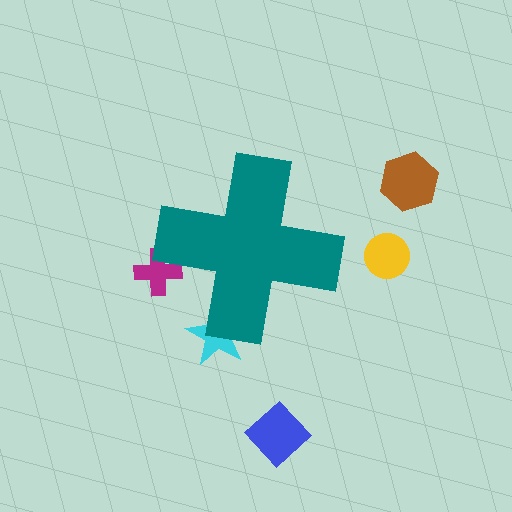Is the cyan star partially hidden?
Yes, the cyan star is partially hidden behind the teal cross.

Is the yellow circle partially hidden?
No, the yellow circle is fully visible.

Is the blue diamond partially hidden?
No, the blue diamond is fully visible.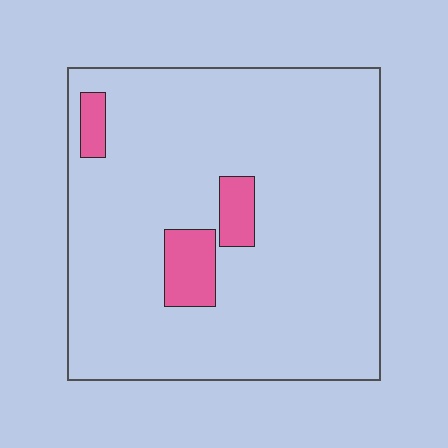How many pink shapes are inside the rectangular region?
3.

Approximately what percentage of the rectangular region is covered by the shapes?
Approximately 10%.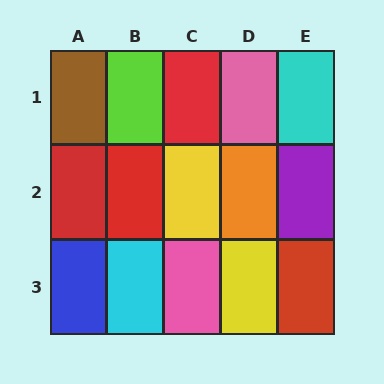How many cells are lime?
1 cell is lime.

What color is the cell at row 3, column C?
Pink.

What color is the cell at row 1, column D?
Pink.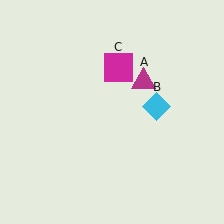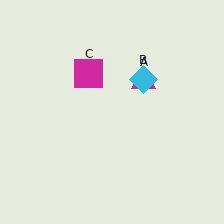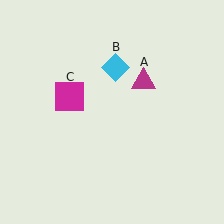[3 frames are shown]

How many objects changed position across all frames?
2 objects changed position: cyan diamond (object B), magenta square (object C).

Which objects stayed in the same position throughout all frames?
Magenta triangle (object A) remained stationary.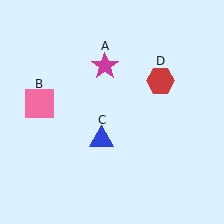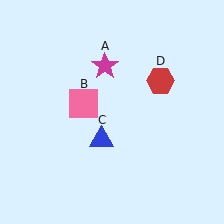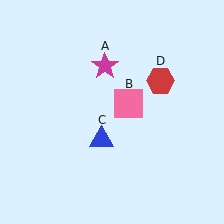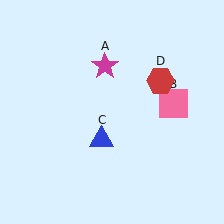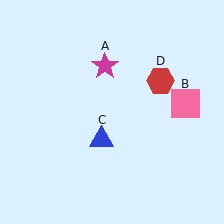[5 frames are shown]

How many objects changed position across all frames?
1 object changed position: pink square (object B).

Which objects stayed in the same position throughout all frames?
Magenta star (object A) and blue triangle (object C) and red hexagon (object D) remained stationary.